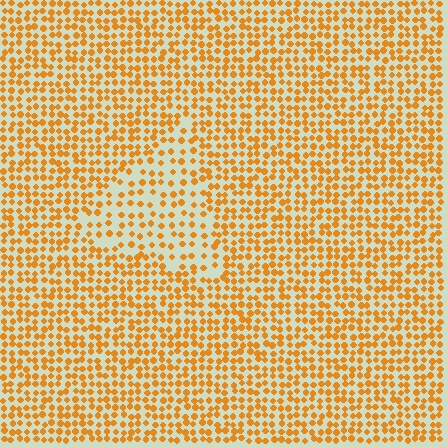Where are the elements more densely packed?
The elements are more densely packed outside the triangle boundary.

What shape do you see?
I see a triangle.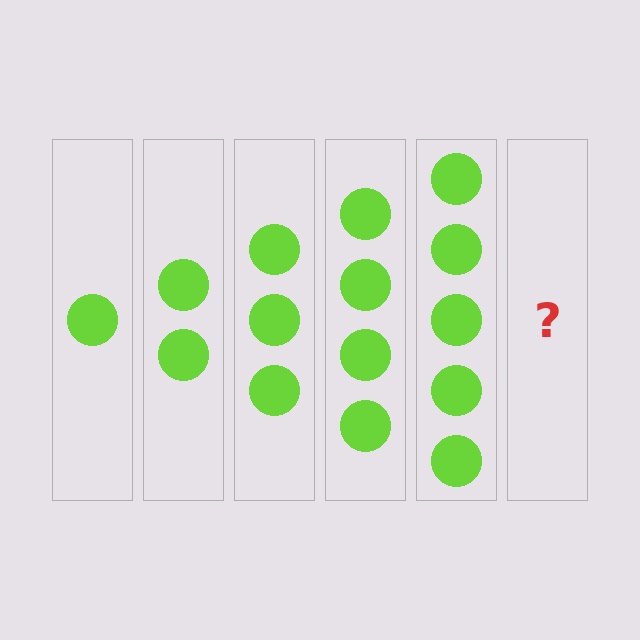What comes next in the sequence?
The next element should be 6 circles.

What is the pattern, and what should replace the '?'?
The pattern is that each step adds one more circle. The '?' should be 6 circles.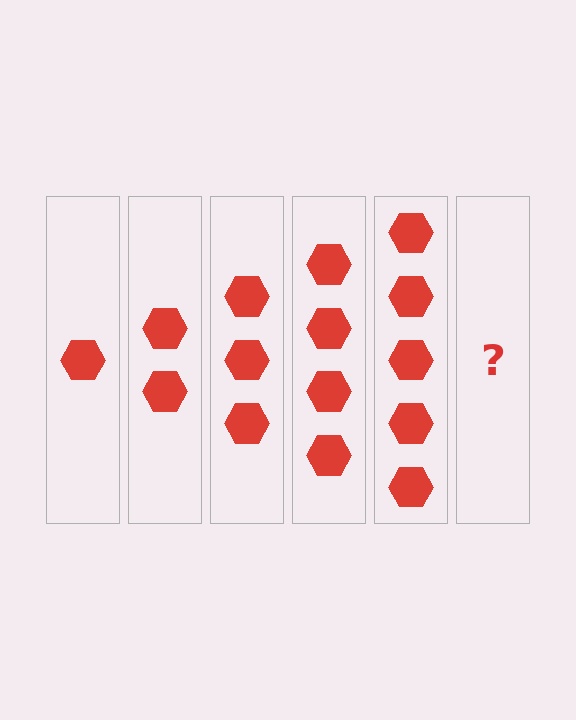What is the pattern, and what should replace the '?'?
The pattern is that each step adds one more hexagon. The '?' should be 6 hexagons.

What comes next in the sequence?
The next element should be 6 hexagons.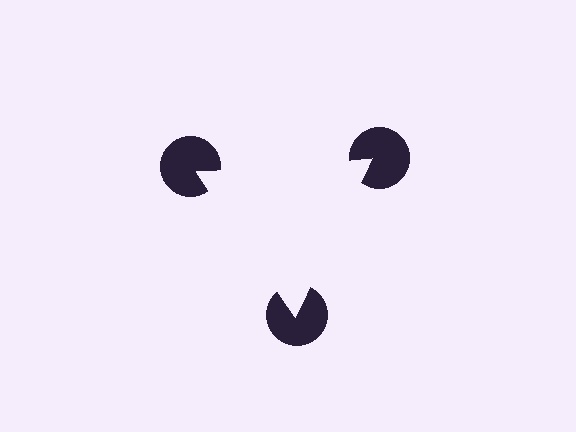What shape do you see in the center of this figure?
An illusory triangle — its edges are inferred from the aligned wedge cuts in the pac-man discs, not physically drawn.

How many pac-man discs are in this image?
There are 3 — one at each vertex of the illusory triangle.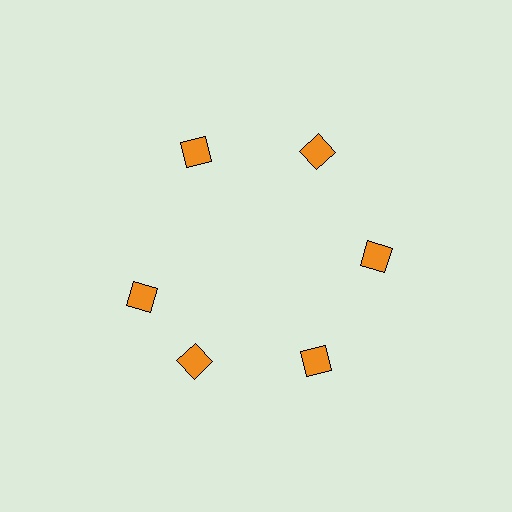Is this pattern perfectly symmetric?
No. The 6 orange diamonds are arranged in a ring, but one element near the 9 o'clock position is rotated out of alignment along the ring, breaking the 6-fold rotational symmetry.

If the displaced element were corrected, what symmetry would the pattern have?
It would have 6-fold rotational symmetry — the pattern would map onto itself every 60 degrees.